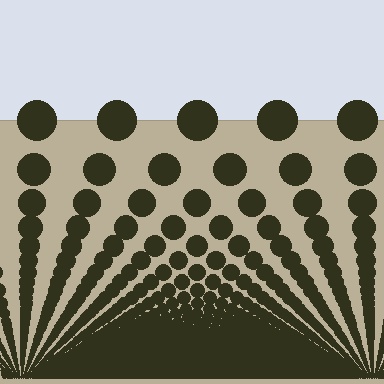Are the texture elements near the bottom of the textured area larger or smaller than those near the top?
Smaller. The gradient is inverted — elements near the bottom are smaller and denser.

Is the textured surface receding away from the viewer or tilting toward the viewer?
The surface appears to tilt toward the viewer. Texture elements get larger and sparser toward the top.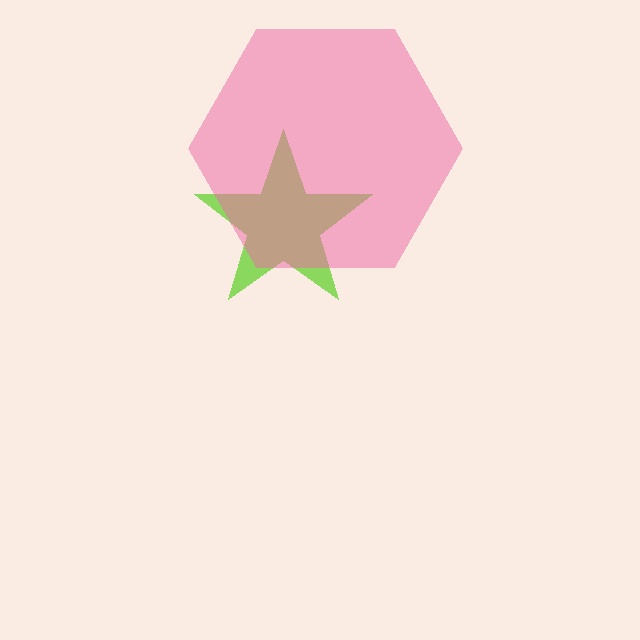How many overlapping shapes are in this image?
There are 2 overlapping shapes in the image.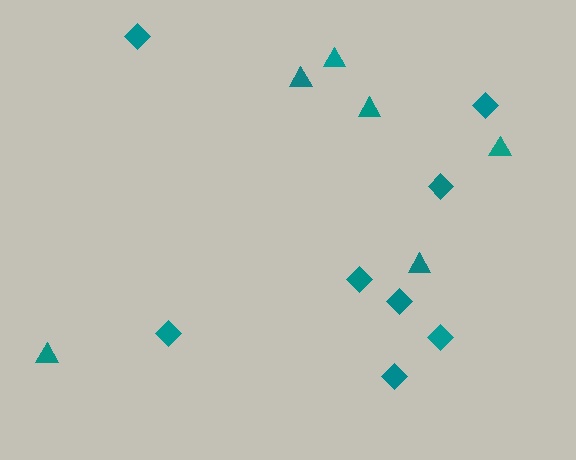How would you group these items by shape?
There are 2 groups: one group of diamonds (8) and one group of triangles (6).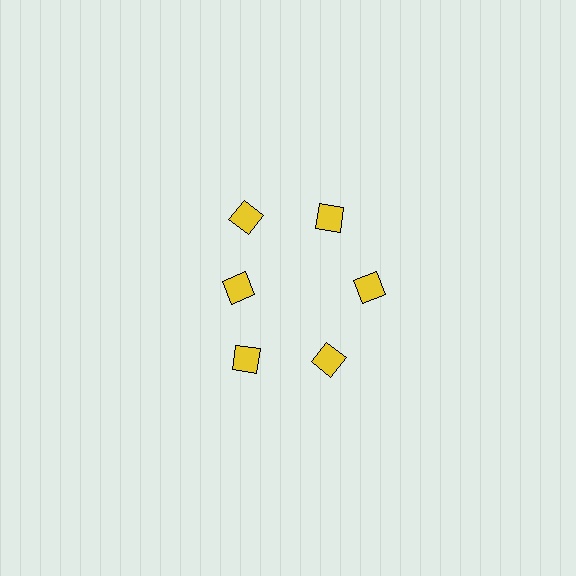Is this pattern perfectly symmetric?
No. The 6 yellow diamonds are arranged in a ring, but one element near the 9 o'clock position is pulled inward toward the center, breaking the 6-fold rotational symmetry.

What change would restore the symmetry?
The symmetry would be restored by moving it outward, back onto the ring so that all 6 diamonds sit at equal angles and equal distance from the center.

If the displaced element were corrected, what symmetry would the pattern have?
It would have 6-fold rotational symmetry — the pattern would map onto itself every 60 degrees.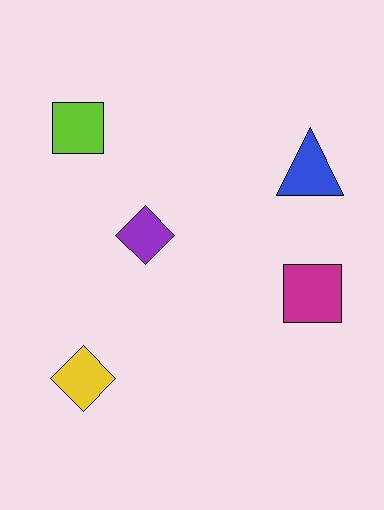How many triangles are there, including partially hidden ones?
There is 1 triangle.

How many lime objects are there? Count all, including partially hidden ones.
There is 1 lime object.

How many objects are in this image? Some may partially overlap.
There are 5 objects.